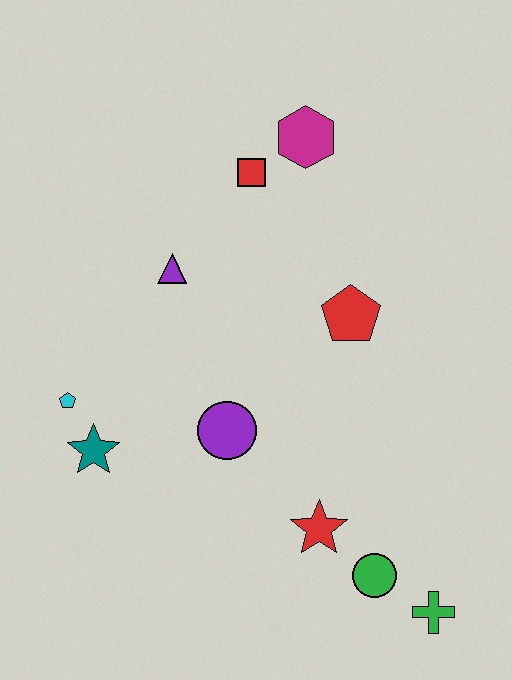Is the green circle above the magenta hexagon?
No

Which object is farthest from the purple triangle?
The green cross is farthest from the purple triangle.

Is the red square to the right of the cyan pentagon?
Yes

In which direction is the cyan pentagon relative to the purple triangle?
The cyan pentagon is below the purple triangle.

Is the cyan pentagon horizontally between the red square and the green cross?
No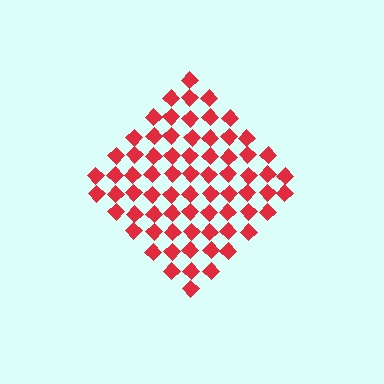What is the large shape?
The large shape is a diamond.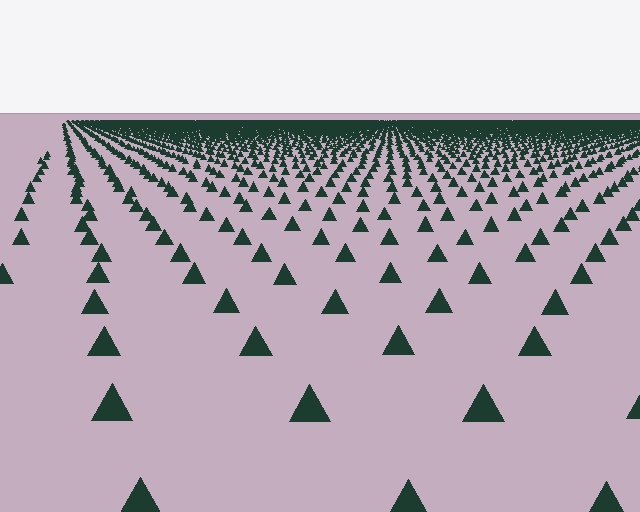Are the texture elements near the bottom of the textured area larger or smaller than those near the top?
Larger. Near the bottom, elements are closer to the viewer and appear at a bigger on-screen size.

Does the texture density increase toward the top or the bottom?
Density increases toward the top.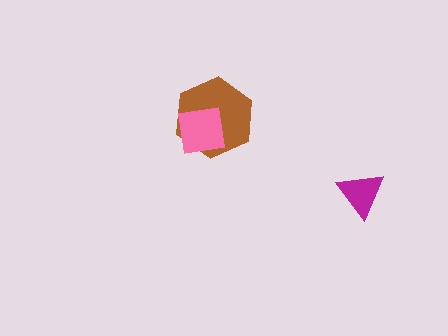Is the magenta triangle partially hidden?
No, no other shape covers it.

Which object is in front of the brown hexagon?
The pink square is in front of the brown hexagon.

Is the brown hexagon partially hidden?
Yes, it is partially covered by another shape.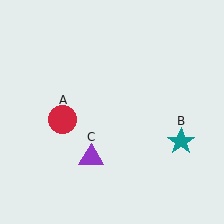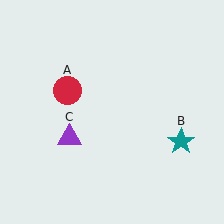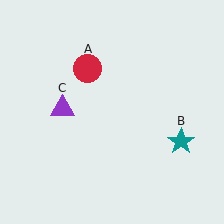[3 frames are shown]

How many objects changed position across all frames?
2 objects changed position: red circle (object A), purple triangle (object C).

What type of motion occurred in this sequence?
The red circle (object A), purple triangle (object C) rotated clockwise around the center of the scene.